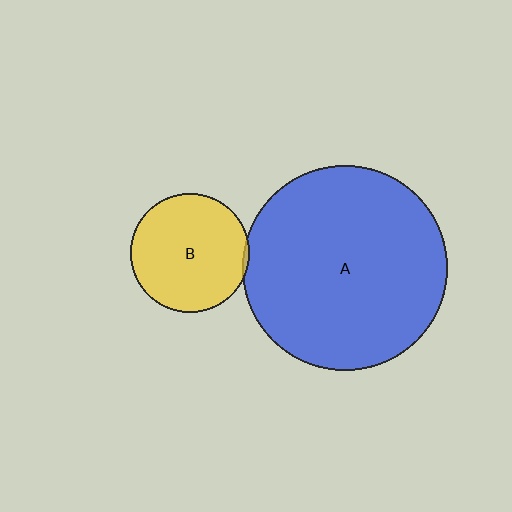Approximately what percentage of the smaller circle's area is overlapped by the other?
Approximately 5%.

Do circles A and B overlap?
Yes.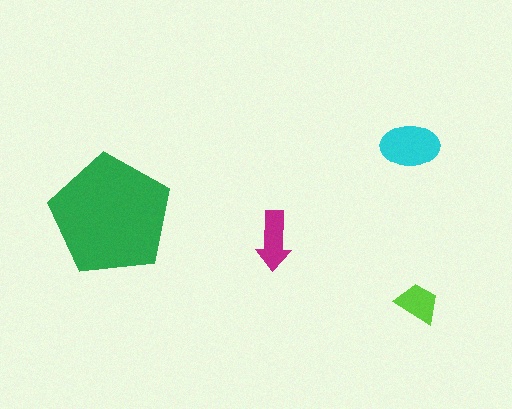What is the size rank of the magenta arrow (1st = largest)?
3rd.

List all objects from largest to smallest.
The green pentagon, the cyan ellipse, the magenta arrow, the lime trapezoid.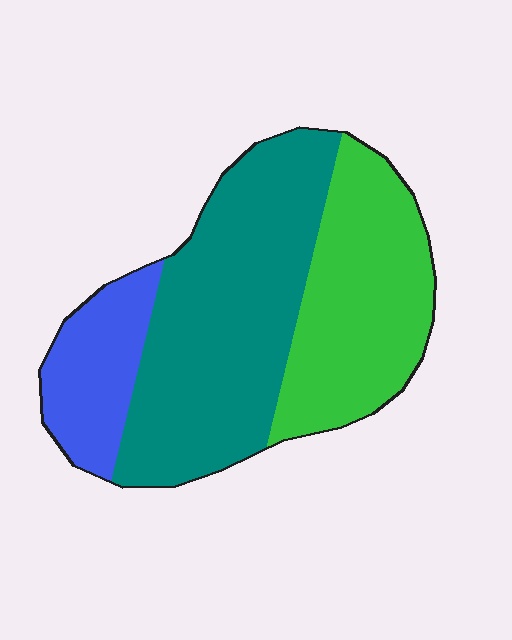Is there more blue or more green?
Green.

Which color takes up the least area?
Blue, at roughly 15%.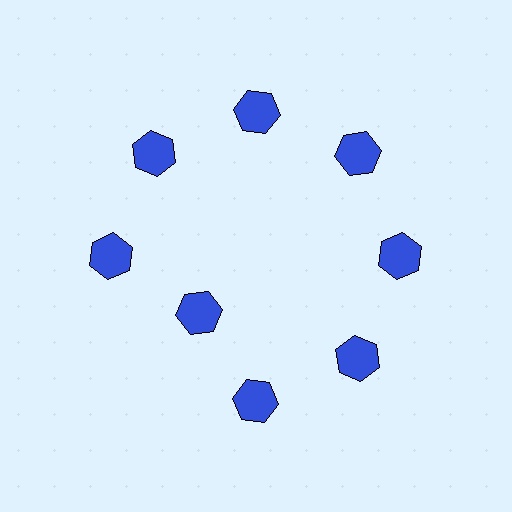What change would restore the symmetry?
The symmetry would be restored by moving it outward, back onto the ring so that all 8 hexagons sit at equal angles and equal distance from the center.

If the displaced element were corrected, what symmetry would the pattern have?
It would have 8-fold rotational symmetry — the pattern would map onto itself every 45 degrees.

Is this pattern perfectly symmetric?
No. The 8 blue hexagons are arranged in a ring, but one element near the 8 o'clock position is pulled inward toward the center, breaking the 8-fold rotational symmetry.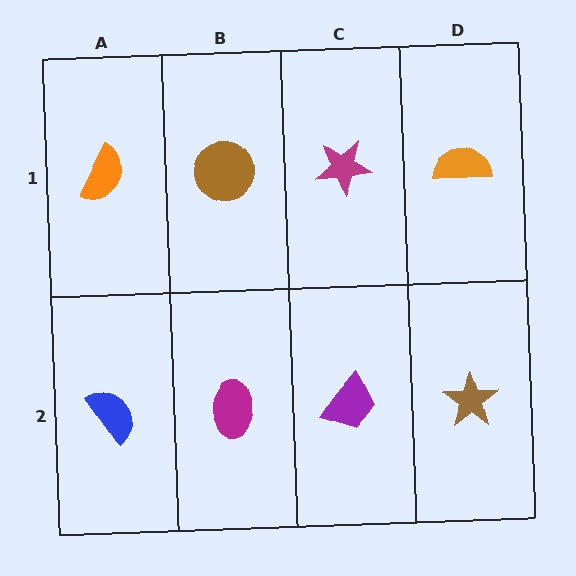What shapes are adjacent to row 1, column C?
A purple trapezoid (row 2, column C), a brown circle (row 1, column B), an orange semicircle (row 1, column D).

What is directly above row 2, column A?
An orange semicircle.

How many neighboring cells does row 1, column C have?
3.